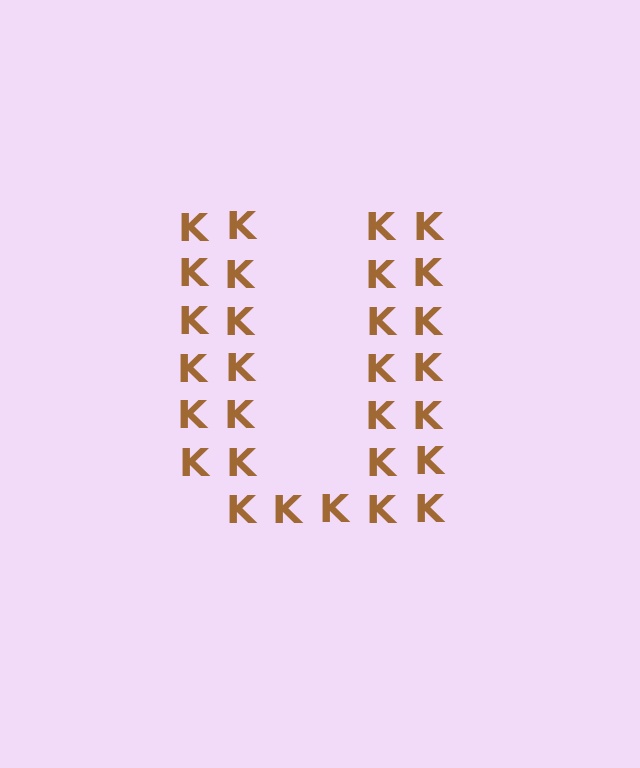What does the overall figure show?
The overall figure shows the letter U.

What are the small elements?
The small elements are letter K's.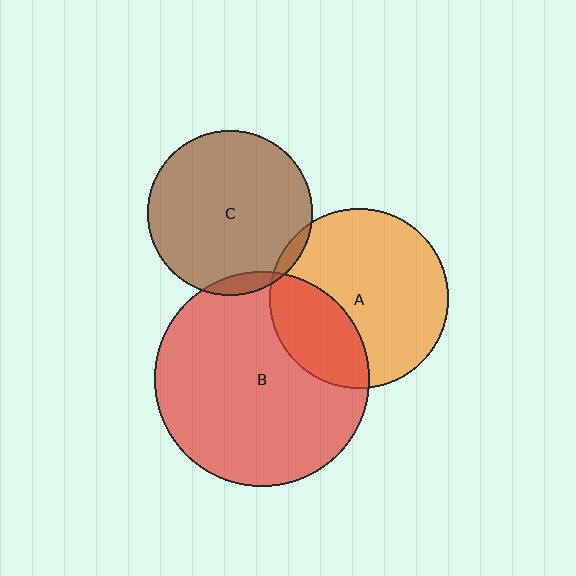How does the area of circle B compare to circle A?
Approximately 1.4 times.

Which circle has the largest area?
Circle B (red).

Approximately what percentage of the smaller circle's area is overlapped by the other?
Approximately 30%.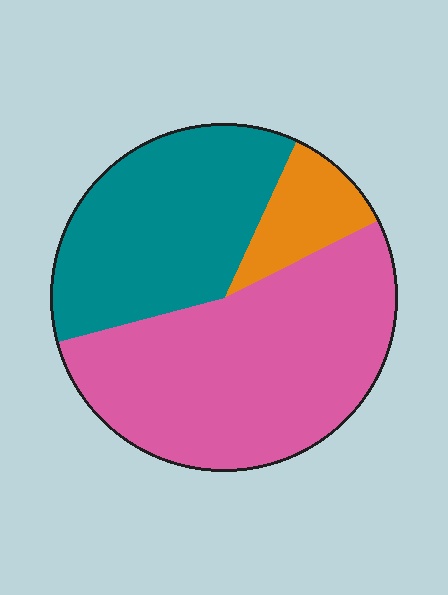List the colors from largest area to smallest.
From largest to smallest: pink, teal, orange.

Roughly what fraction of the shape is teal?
Teal covers about 35% of the shape.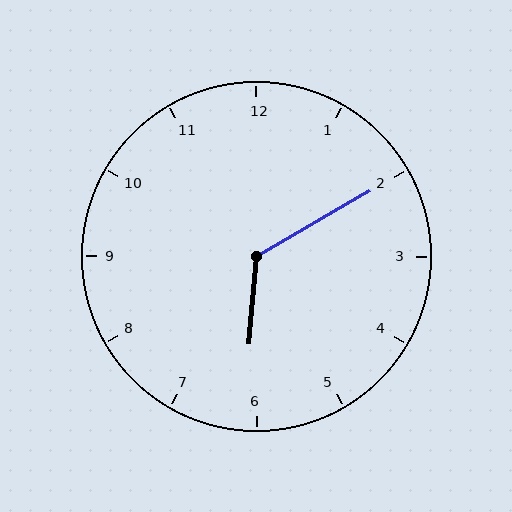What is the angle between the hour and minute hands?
Approximately 125 degrees.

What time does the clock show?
6:10.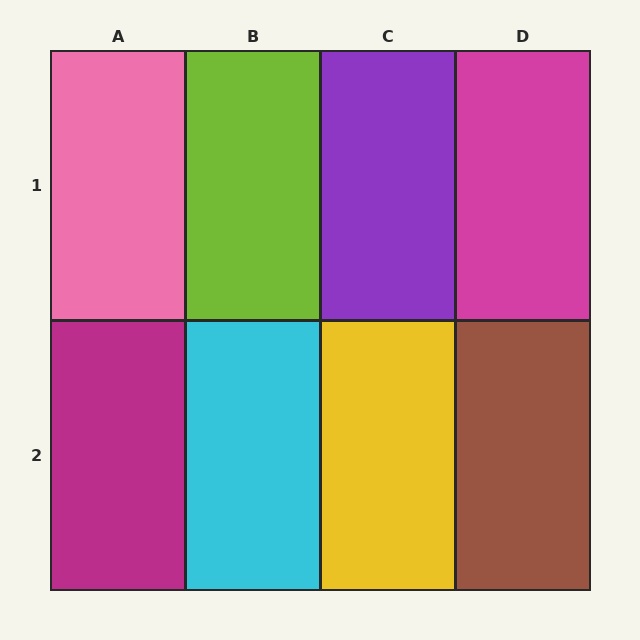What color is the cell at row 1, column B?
Lime.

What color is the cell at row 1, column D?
Magenta.